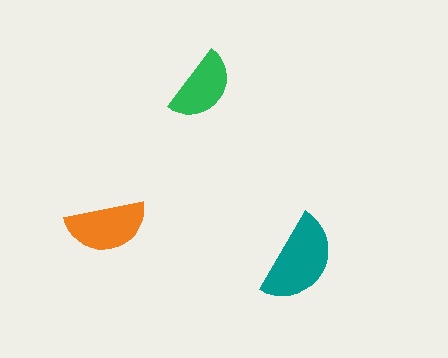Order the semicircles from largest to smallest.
the teal one, the orange one, the green one.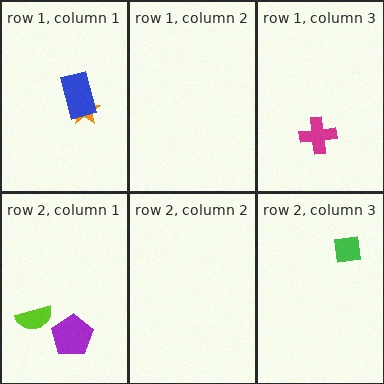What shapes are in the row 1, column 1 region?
The orange star, the blue rectangle.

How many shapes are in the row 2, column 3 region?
1.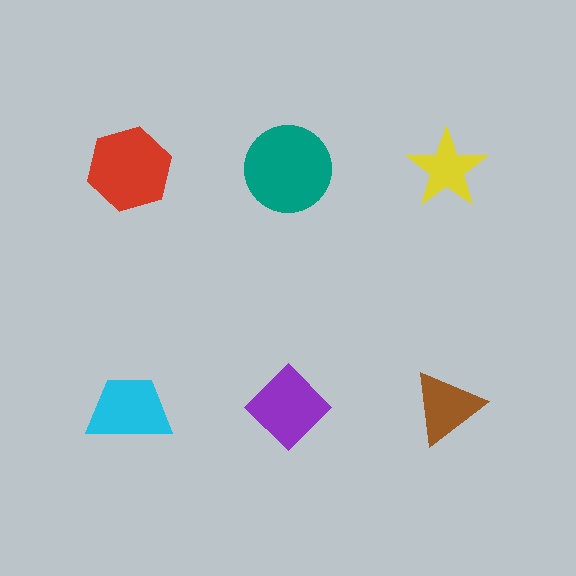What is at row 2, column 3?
A brown triangle.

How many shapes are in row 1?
3 shapes.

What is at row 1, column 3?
A yellow star.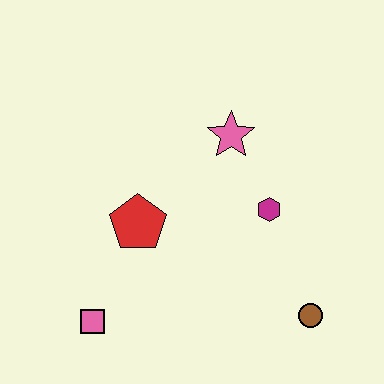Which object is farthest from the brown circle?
The pink square is farthest from the brown circle.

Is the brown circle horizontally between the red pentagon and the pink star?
No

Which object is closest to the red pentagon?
The pink square is closest to the red pentagon.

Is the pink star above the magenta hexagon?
Yes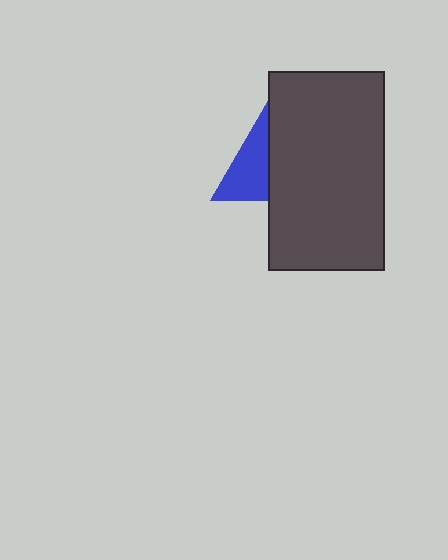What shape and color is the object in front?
The object in front is a dark gray rectangle.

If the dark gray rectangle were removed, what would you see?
You would see the complete blue triangle.